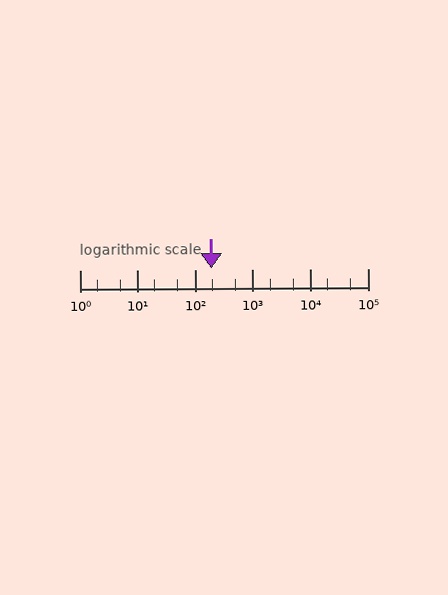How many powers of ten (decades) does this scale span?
The scale spans 5 decades, from 1 to 100000.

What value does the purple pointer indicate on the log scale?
The pointer indicates approximately 190.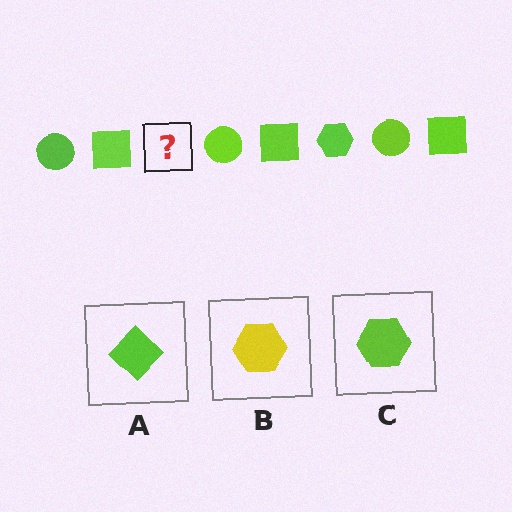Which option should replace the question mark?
Option C.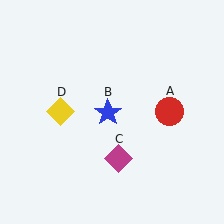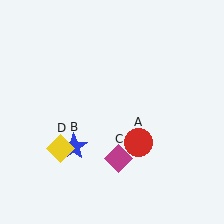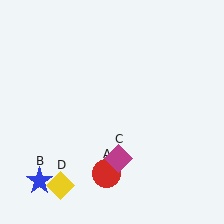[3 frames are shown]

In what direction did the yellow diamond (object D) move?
The yellow diamond (object D) moved down.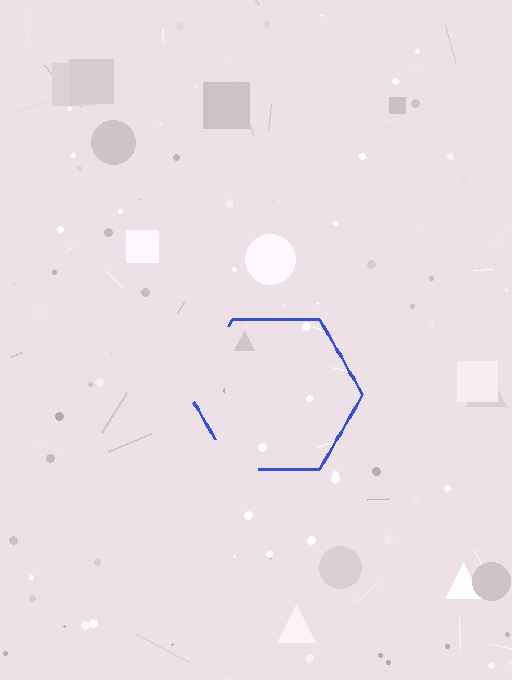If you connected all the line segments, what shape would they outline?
They would outline a hexagon.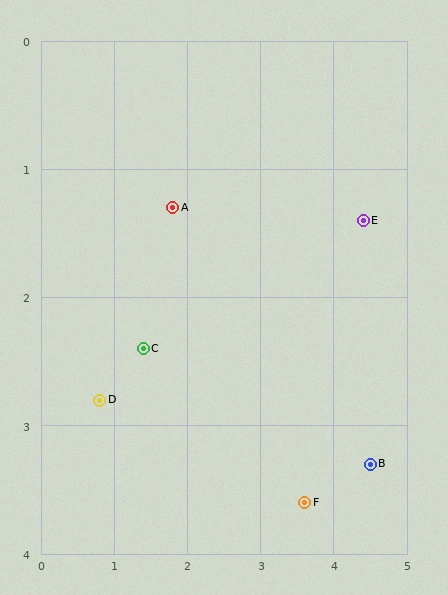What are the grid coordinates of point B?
Point B is at approximately (4.5, 3.3).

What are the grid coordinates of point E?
Point E is at approximately (4.4, 1.4).